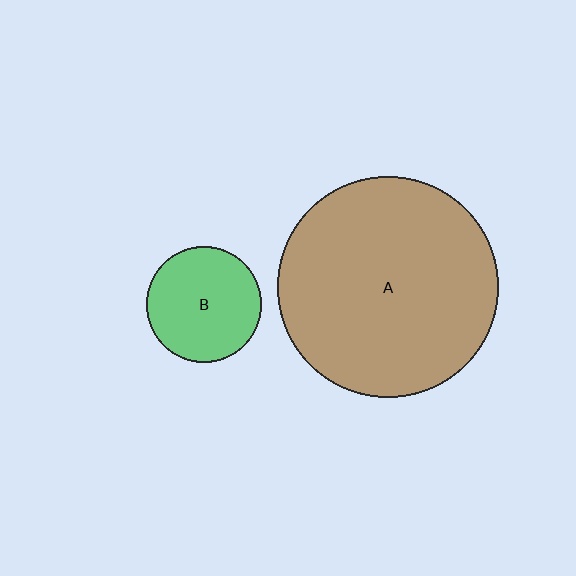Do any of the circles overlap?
No, none of the circles overlap.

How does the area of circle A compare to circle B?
Approximately 3.7 times.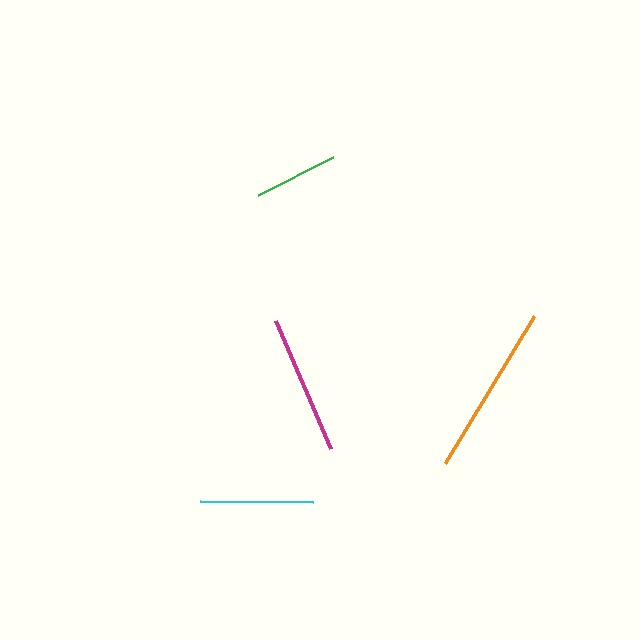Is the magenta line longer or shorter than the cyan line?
The magenta line is longer than the cyan line.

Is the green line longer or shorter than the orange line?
The orange line is longer than the green line.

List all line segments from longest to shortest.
From longest to shortest: orange, magenta, cyan, green.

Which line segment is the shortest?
The green line is the shortest at approximately 85 pixels.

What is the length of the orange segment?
The orange segment is approximately 171 pixels long.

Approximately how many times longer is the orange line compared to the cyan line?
The orange line is approximately 1.5 times the length of the cyan line.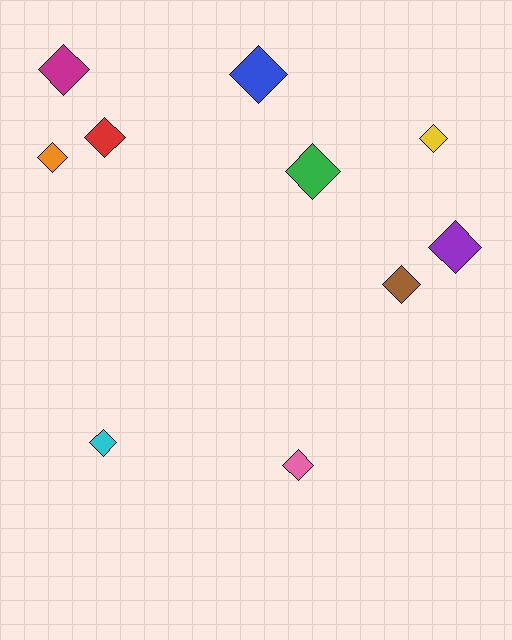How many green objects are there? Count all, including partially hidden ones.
There is 1 green object.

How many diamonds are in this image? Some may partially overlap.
There are 10 diamonds.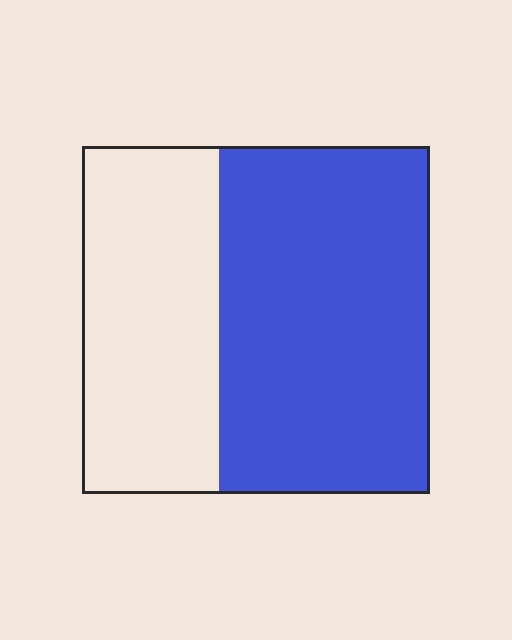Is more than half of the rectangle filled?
Yes.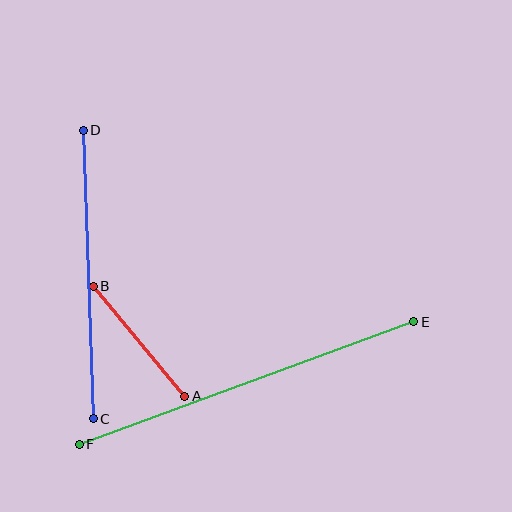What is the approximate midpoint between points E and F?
The midpoint is at approximately (246, 383) pixels.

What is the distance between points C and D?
The distance is approximately 289 pixels.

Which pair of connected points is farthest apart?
Points E and F are farthest apart.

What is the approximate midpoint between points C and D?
The midpoint is at approximately (88, 274) pixels.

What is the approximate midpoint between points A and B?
The midpoint is at approximately (139, 341) pixels.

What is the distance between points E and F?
The distance is approximately 356 pixels.